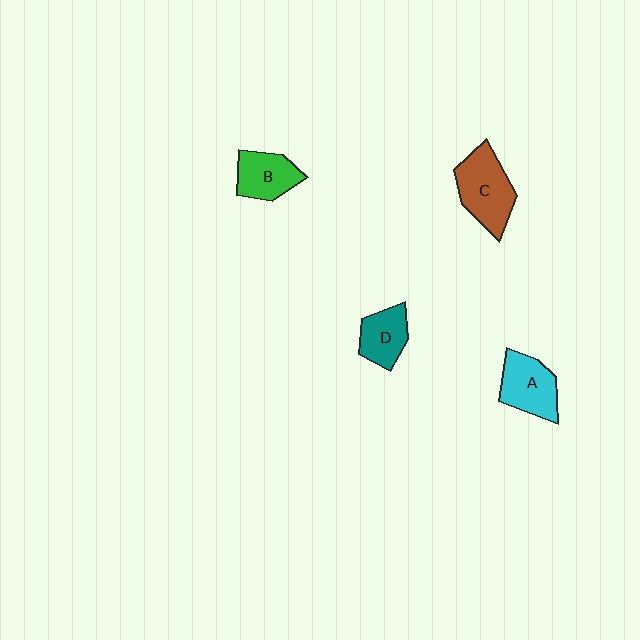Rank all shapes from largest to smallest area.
From largest to smallest: C (brown), A (cyan), B (green), D (teal).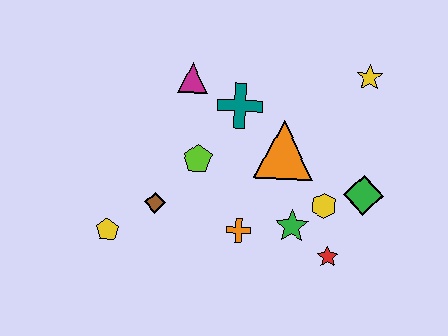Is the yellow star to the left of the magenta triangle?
No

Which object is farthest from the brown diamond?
The yellow star is farthest from the brown diamond.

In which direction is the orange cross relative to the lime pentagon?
The orange cross is below the lime pentagon.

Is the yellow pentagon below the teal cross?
Yes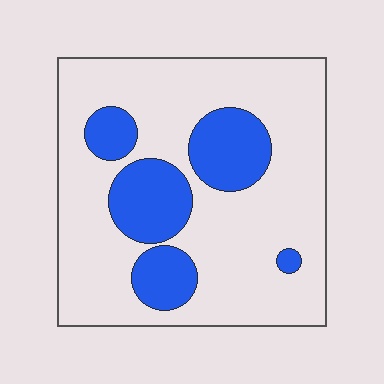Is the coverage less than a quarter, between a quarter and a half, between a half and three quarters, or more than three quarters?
Less than a quarter.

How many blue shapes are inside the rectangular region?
5.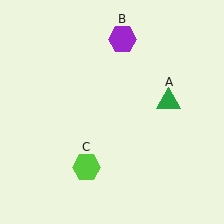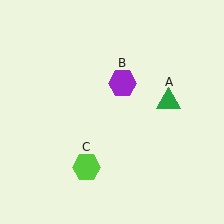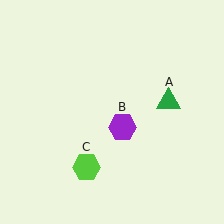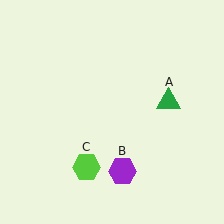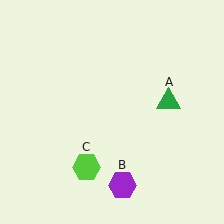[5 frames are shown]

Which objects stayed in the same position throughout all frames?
Green triangle (object A) and lime hexagon (object C) remained stationary.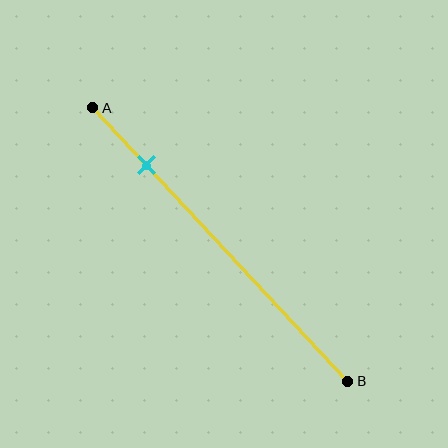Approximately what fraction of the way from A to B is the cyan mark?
The cyan mark is approximately 20% of the way from A to B.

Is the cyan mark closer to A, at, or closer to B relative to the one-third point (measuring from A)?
The cyan mark is closer to point A than the one-third point of segment AB.